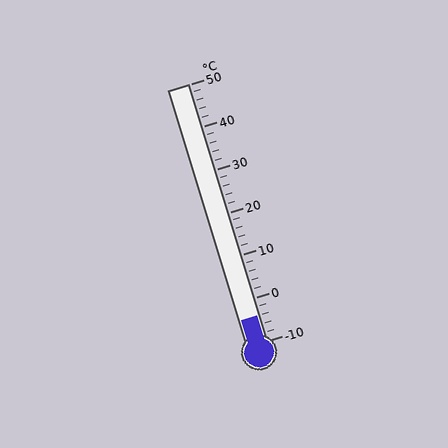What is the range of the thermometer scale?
The thermometer scale ranges from -10°C to 50°C.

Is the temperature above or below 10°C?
The temperature is below 10°C.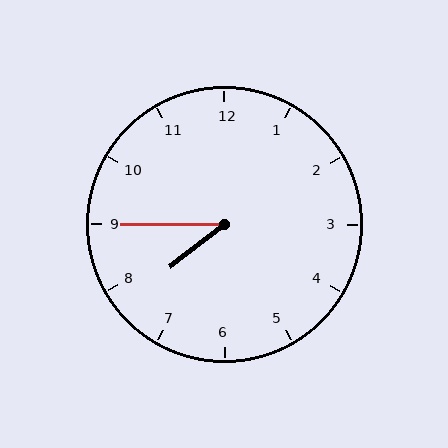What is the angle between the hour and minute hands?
Approximately 38 degrees.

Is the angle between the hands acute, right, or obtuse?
It is acute.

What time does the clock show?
7:45.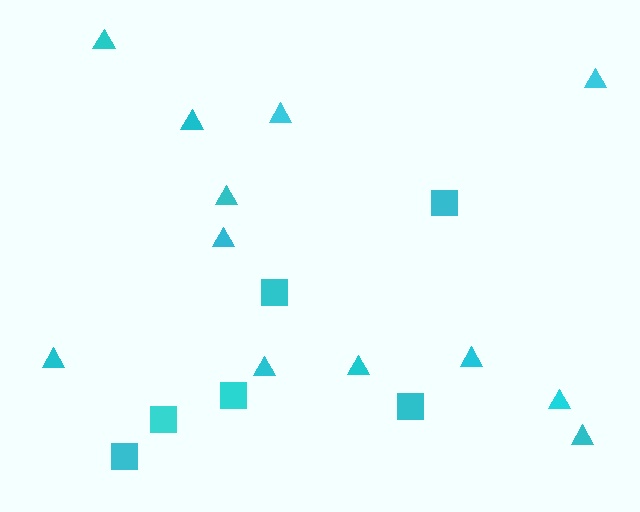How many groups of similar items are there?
There are 2 groups: one group of squares (6) and one group of triangles (12).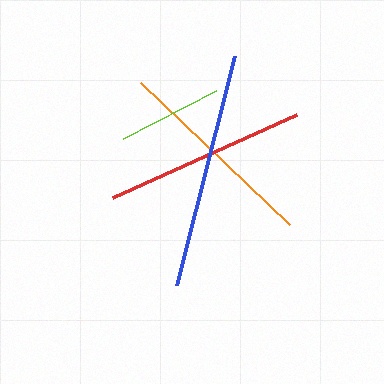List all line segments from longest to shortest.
From longest to shortest: blue, orange, red, lime.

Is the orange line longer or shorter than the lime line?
The orange line is longer than the lime line.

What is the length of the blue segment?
The blue segment is approximately 236 pixels long.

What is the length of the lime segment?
The lime segment is approximately 105 pixels long.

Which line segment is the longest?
The blue line is the longest at approximately 236 pixels.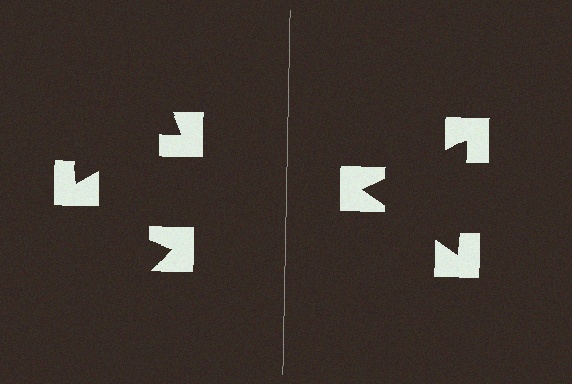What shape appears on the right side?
An illusory triangle.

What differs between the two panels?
The notched squares are positioned identically on both sides; only the wedge orientations differ. On the right they align to a triangle; on the left they are misaligned.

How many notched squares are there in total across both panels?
6 — 3 on each side.